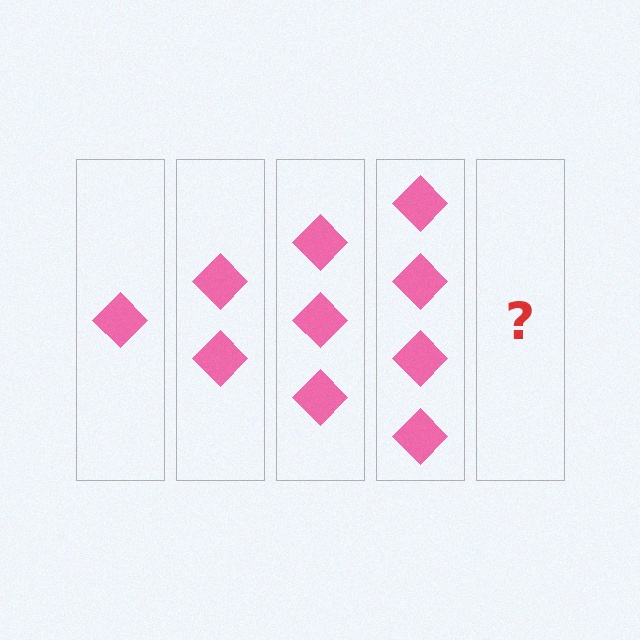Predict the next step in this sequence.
The next step is 5 diamonds.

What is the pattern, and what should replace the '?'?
The pattern is that each step adds one more diamond. The '?' should be 5 diamonds.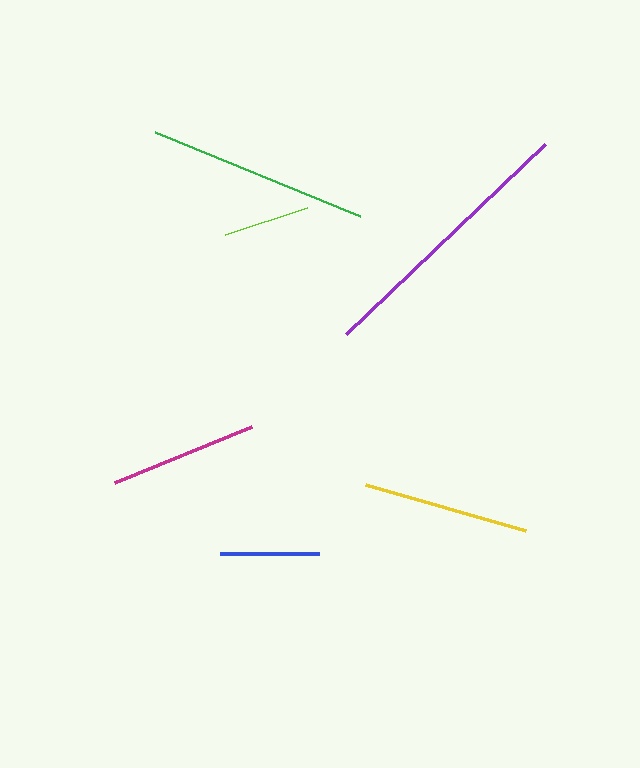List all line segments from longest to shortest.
From longest to shortest: purple, green, yellow, magenta, blue, lime.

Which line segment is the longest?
The purple line is the longest at approximately 276 pixels.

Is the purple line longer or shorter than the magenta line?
The purple line is longer than the magenta line.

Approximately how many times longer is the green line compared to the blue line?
The green line is approximately 2.2 times the length of the blue line.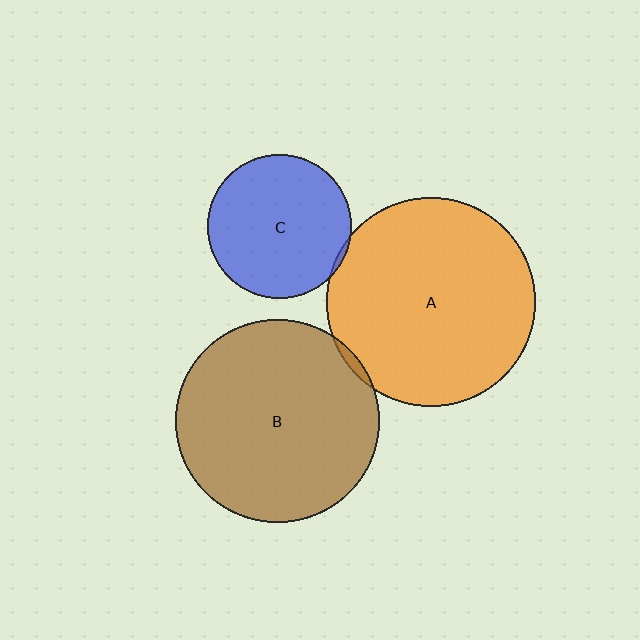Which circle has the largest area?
Circle A (orange).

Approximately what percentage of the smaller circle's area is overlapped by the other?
Approximately 5%.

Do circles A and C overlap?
Yes.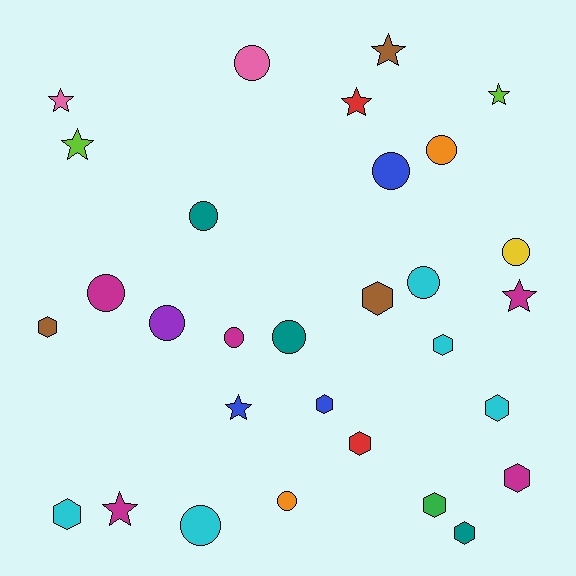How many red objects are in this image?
There are 2 red objects.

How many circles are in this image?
There are 12 circles.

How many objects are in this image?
There are 30 objects.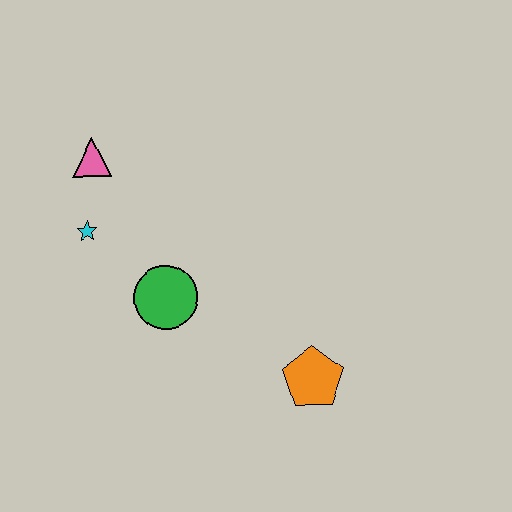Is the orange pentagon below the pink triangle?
Yes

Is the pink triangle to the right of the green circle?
No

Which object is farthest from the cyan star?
The orange pentagon is farthest from the cyan star.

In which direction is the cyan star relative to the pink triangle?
The cyan star is below the pink triangle.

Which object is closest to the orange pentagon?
The green circle is closest to the orange pentagon.